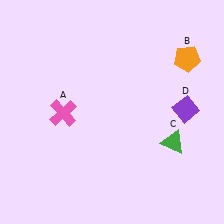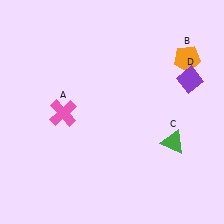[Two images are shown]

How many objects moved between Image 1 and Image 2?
1 object moved between the two images.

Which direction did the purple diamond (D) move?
The purple diamond (D) moved up.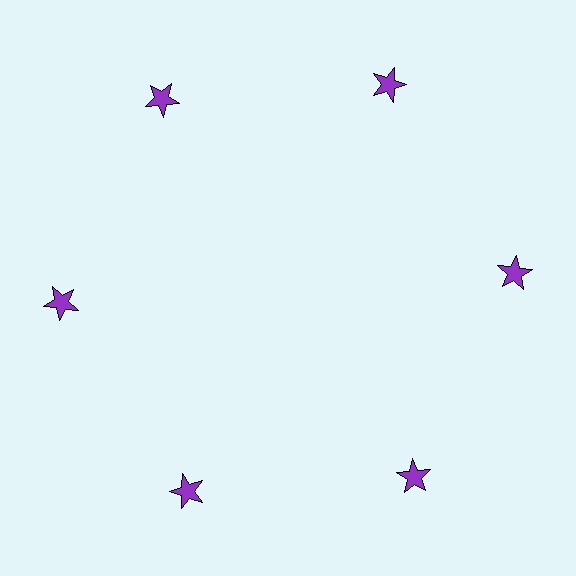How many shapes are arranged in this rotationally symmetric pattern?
There are 6 shapes, arranged in 6 groups of 1.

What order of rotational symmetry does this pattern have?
This pattern has 6-fold rotational symmetry.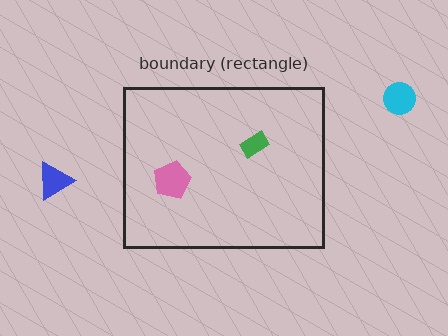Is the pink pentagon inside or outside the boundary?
Inside.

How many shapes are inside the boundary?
2 inside, 2 outside.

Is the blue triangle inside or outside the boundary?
Outside.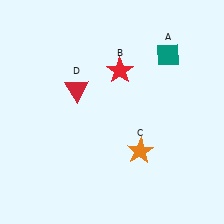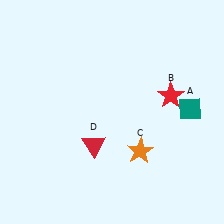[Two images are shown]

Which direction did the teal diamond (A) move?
The teal diamond (A) moved down.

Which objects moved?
The objects that moved are: the teal diamond (A), the red star (B), the red triangle (D).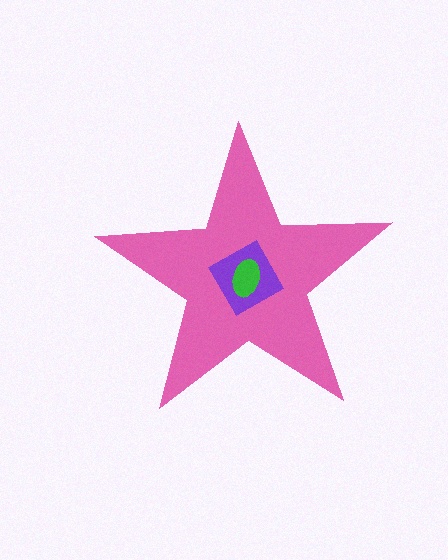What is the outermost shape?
The pink star.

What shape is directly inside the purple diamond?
The green ellipse.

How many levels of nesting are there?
3.